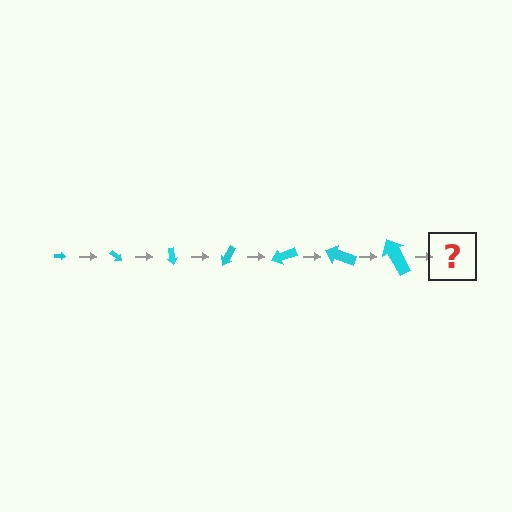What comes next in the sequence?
The next element should be an arrow, larger than the previous one and rotated 280 degrees from the start.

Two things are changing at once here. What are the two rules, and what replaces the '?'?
The two rules are that the arrow grows larger each step and it rotates 40 degrees each step. The '?' should be an arrow, larger than the previous one and rotated 280 degrees from the start.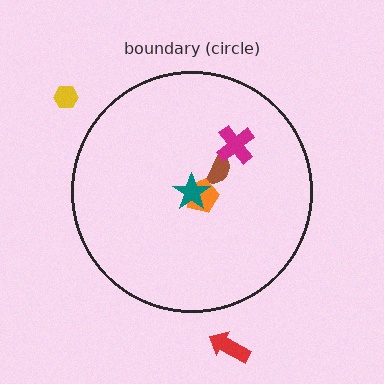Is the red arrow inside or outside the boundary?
Outside.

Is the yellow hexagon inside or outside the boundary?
Outside.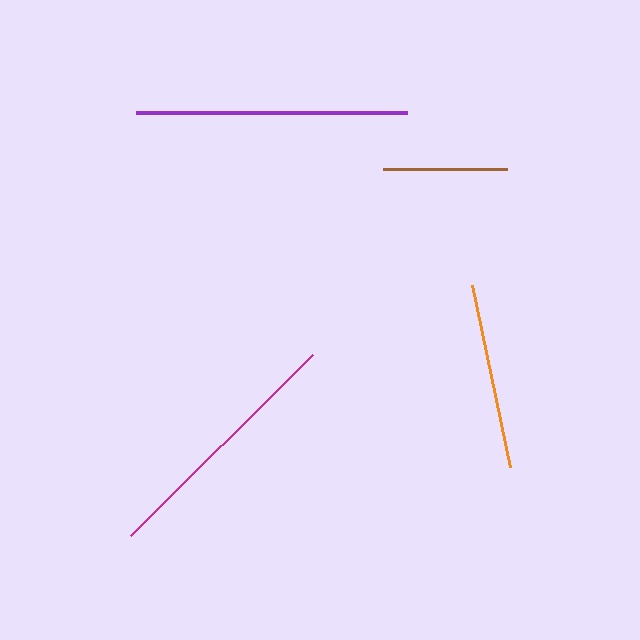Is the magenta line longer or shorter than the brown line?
The magenta line is longer than the brown line.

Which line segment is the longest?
The purple line is the longest at approximately 271 pixels.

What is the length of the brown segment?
The brown segment is approximately 124 pixels long.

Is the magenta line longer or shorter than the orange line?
The magenta line is longer than the orange line.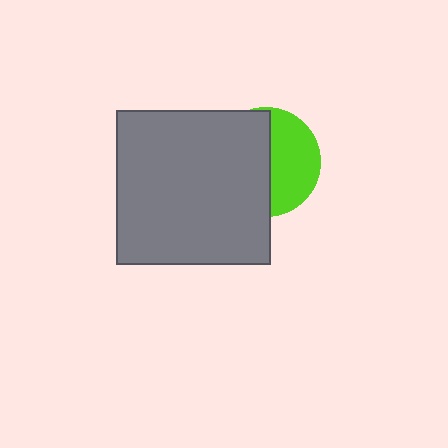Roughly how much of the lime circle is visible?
A small part of it is visible (roughly 44%).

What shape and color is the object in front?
The object in front is a gray square.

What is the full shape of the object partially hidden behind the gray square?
The partially hidden object is a lime circle.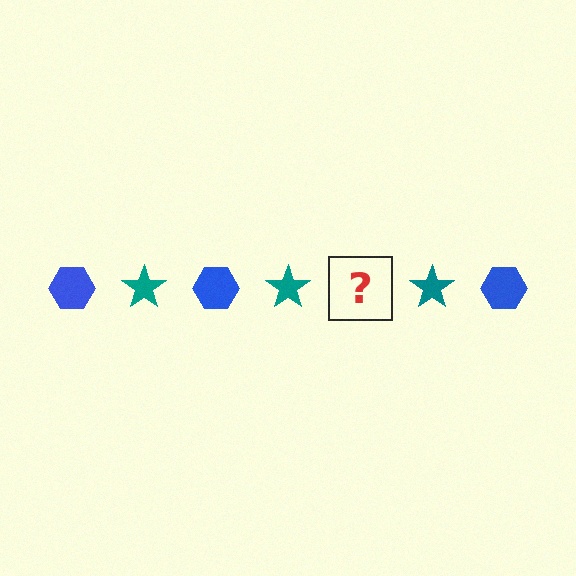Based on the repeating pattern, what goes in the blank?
The blank should be a blue hexagon.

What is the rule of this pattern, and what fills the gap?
The rule is that the pattern alternates between blue hexagon and teal star. The gap should be filled with a blue hexagon.